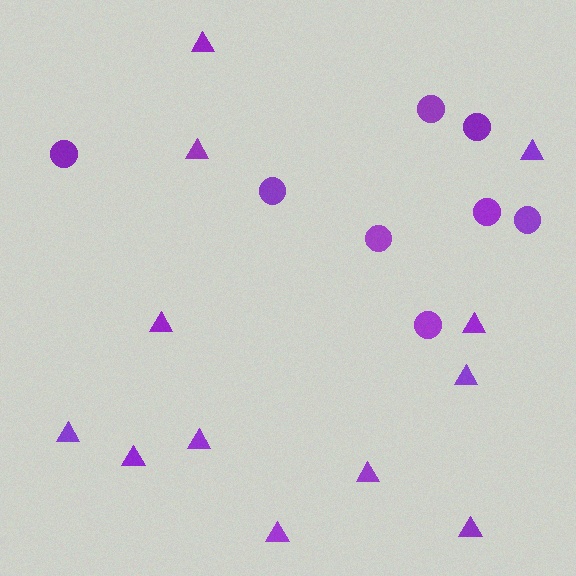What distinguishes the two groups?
There are 2 groups: one group of circles (8) and one group of triangles (12).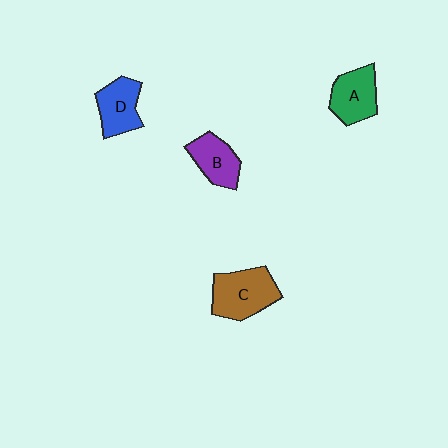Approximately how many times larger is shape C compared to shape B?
Approximately 1.4 times.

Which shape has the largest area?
Shape C (brown).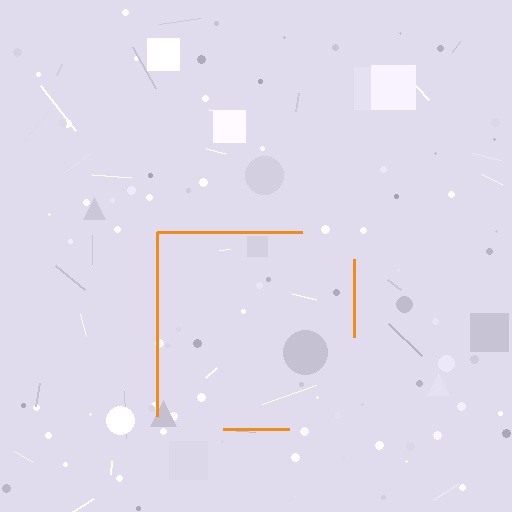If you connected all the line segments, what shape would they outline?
They would outline a square.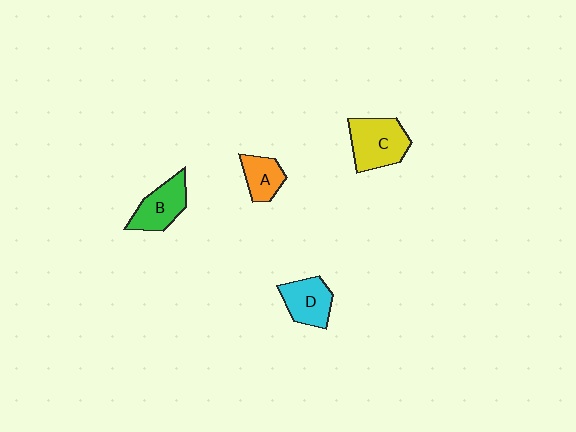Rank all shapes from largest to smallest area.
From largest to smallest: C (yellow), B (green), D (cyan), A (orange).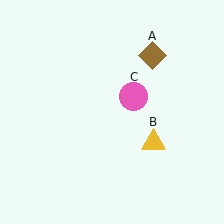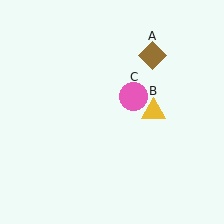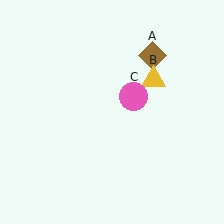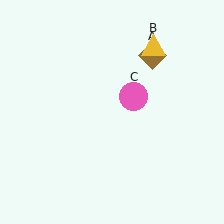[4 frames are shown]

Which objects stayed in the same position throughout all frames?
Brown diamond (object A) and pink circle (object C) remained stationary.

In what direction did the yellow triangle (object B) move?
The yellow triangle (object B) moved up.